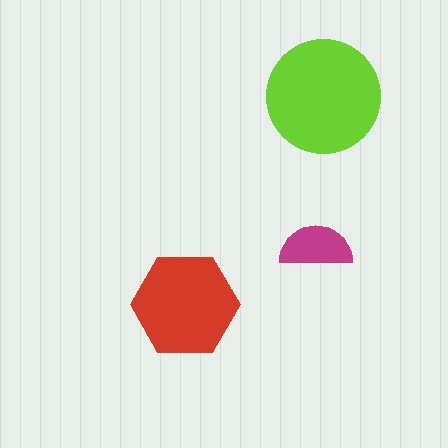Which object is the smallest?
The magenta semicircle.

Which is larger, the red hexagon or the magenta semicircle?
The red hexagon.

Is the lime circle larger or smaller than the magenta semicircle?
Larger.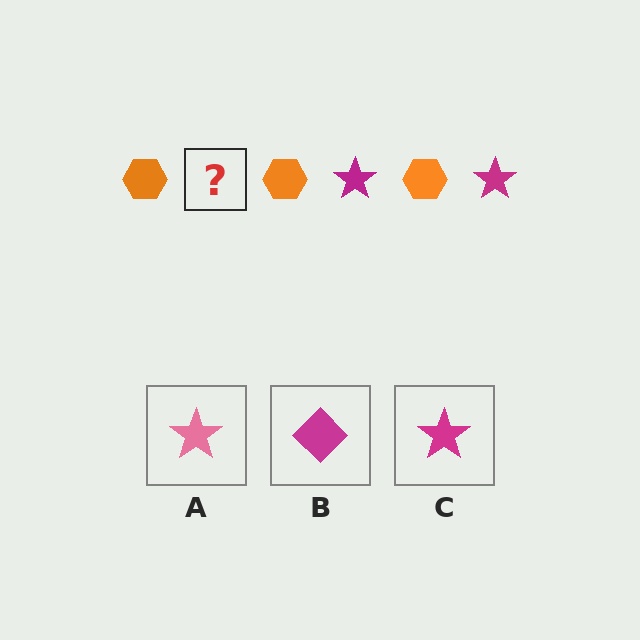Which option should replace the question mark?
Option C.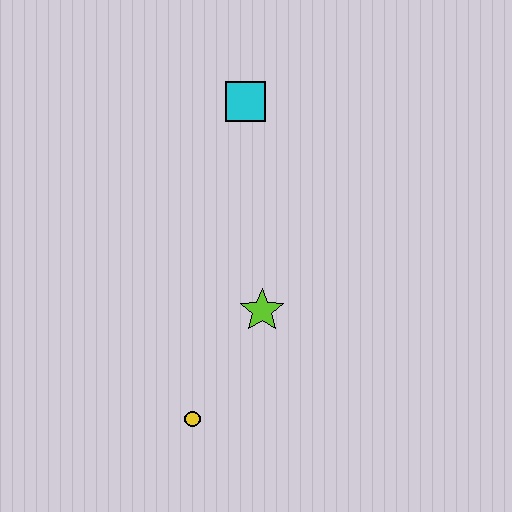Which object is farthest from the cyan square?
The yellow circle is farthest from the cyan square.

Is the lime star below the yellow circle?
No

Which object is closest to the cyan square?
The lime star is closest to the cyan square.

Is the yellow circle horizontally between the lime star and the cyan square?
No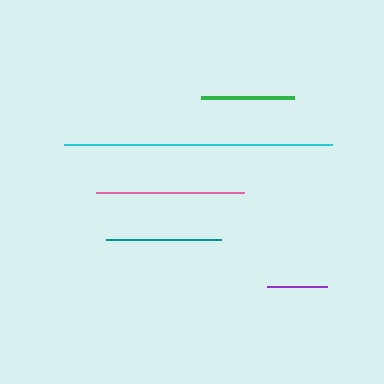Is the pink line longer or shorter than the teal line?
The pink line is longer than the teal line.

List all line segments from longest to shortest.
From longest to shortest: cyan, pink, teal, green, purple.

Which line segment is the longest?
The cyan line is the longest at approximately 267 pixels.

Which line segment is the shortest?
The purple line is the shortest at approximately 60 pixels.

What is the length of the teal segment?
The teal segment is approximately 115 pixels long.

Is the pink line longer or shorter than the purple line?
The pink line is longer than the purple line.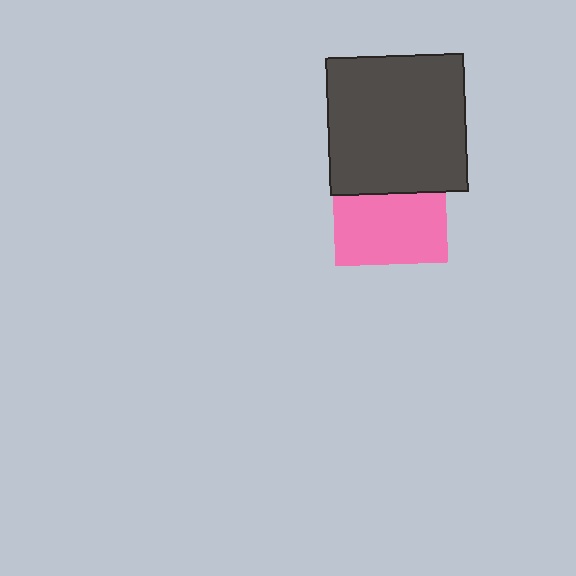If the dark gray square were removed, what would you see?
You would see the complete pink square.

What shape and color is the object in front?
The object in front is a dark gray square.